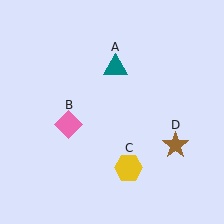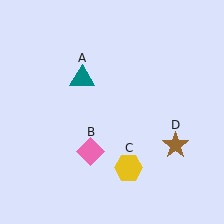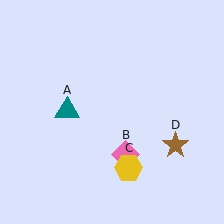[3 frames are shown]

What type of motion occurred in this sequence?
The teal triangle (object A), pink diamond (object B) rotated counterclockwise around the center of the scene.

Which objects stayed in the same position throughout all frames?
Yellow hexagon (object C) and brown star (object D) remained stationary.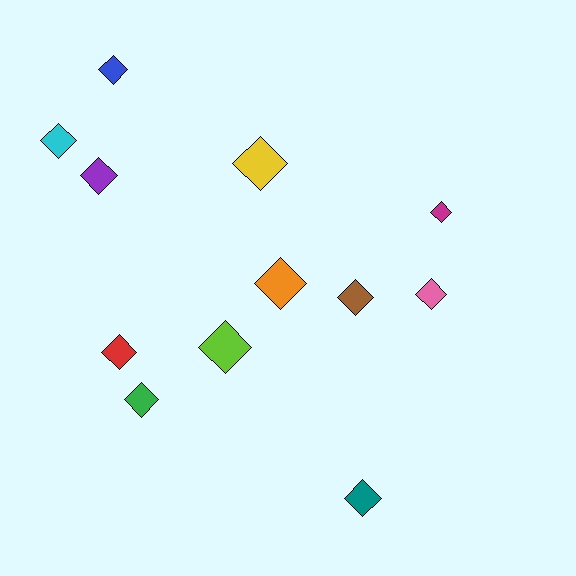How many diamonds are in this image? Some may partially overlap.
There are 12 diamonds.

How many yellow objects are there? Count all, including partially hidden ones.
There is 1 yellow object.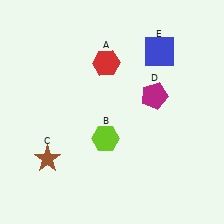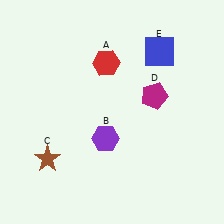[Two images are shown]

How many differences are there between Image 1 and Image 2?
There is 1 difference between the two images.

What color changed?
The hexagon (B) changed from lime in Image 1 to purple in Image 2.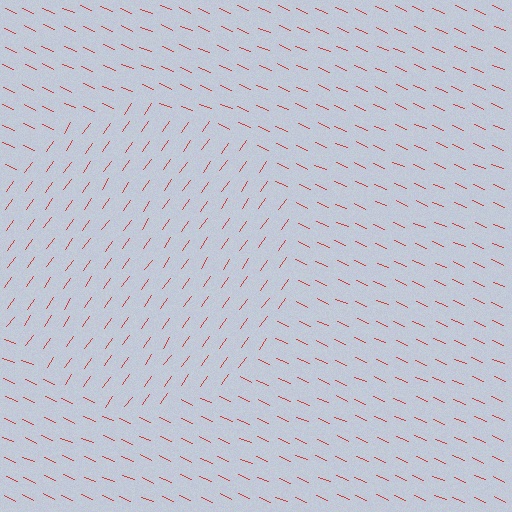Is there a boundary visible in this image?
Yes, there is a texture boundary formed by a change in line orientation.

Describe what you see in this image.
The image is filled with small red line segments. A circle region in the image has lines oriented differently from the surrounding lines, creating a visible texture boundary.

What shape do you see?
I see a circle.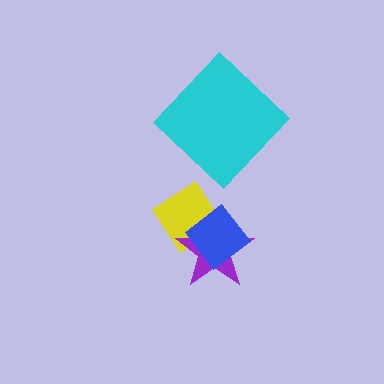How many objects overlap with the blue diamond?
2 objects overlap with the blue diamond.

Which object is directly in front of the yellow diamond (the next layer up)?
The purple star is directly in front of the yellow diamond.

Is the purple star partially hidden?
Yes, it is partially covered by another shape.